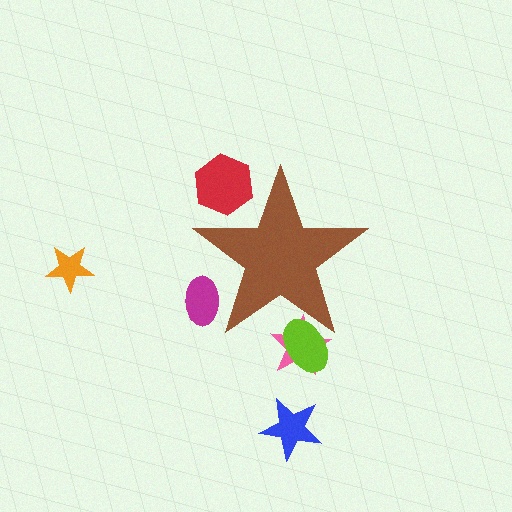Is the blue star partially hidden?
No, the blue star is fully visible.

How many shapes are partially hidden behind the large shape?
4 shapes are partially hidden.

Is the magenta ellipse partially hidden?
Yes, the magenta ellipse is partially hidden behind the brown star.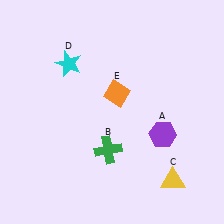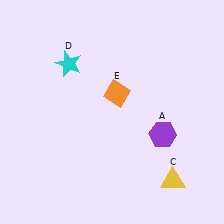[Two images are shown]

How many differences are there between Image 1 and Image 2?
There is 1 difference between the two images.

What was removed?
The green cross (B) was removed in Image 2.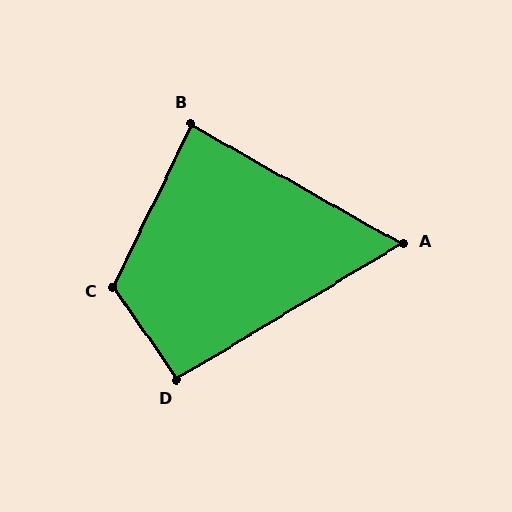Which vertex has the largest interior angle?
C, at approximately 119 degrees.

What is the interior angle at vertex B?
Approximately 86 degrees (approximately right).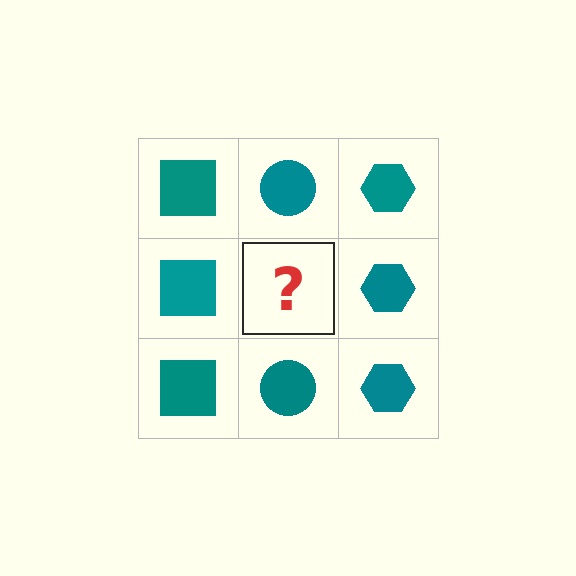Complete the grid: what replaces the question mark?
The question mark should be replaced with a teal circle.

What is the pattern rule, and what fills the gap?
The rule is that each column has a consistent shape. The gap should be filled with a teal circle.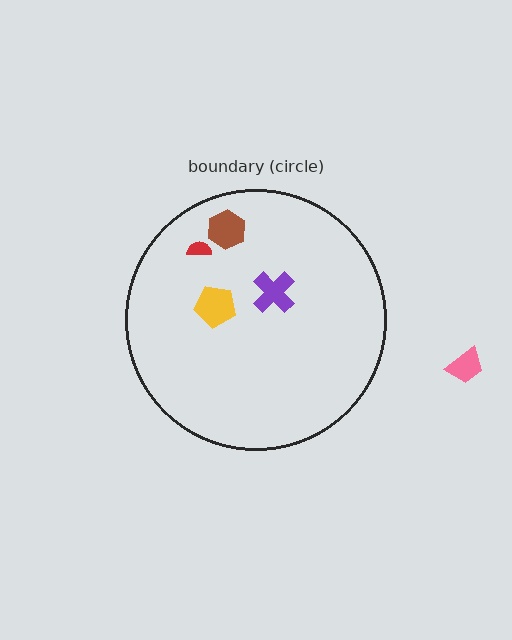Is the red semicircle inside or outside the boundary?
Inside.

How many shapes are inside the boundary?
4 inside, 1 outside.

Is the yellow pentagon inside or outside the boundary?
Inside.